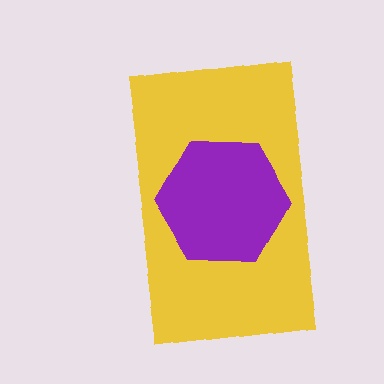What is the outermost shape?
The yellow rectangle.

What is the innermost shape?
The purple hexagon.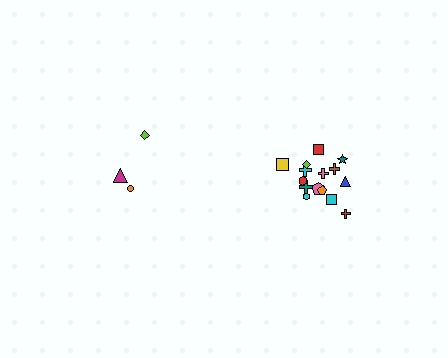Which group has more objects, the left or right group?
The right group.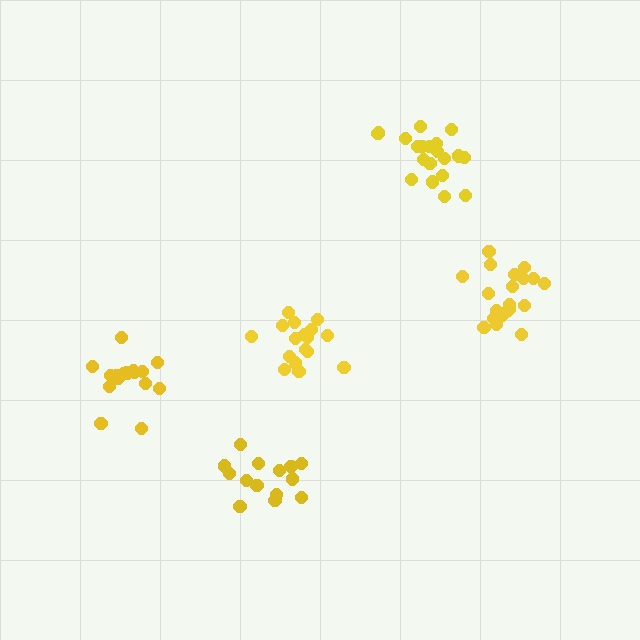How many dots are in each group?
Group 1: 20 dots, Group 2: 14 dots, Group 3: 18 dots, Group 4: 17 dots, Group 5: 20 dots (89 total).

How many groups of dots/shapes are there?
There are 5 groups.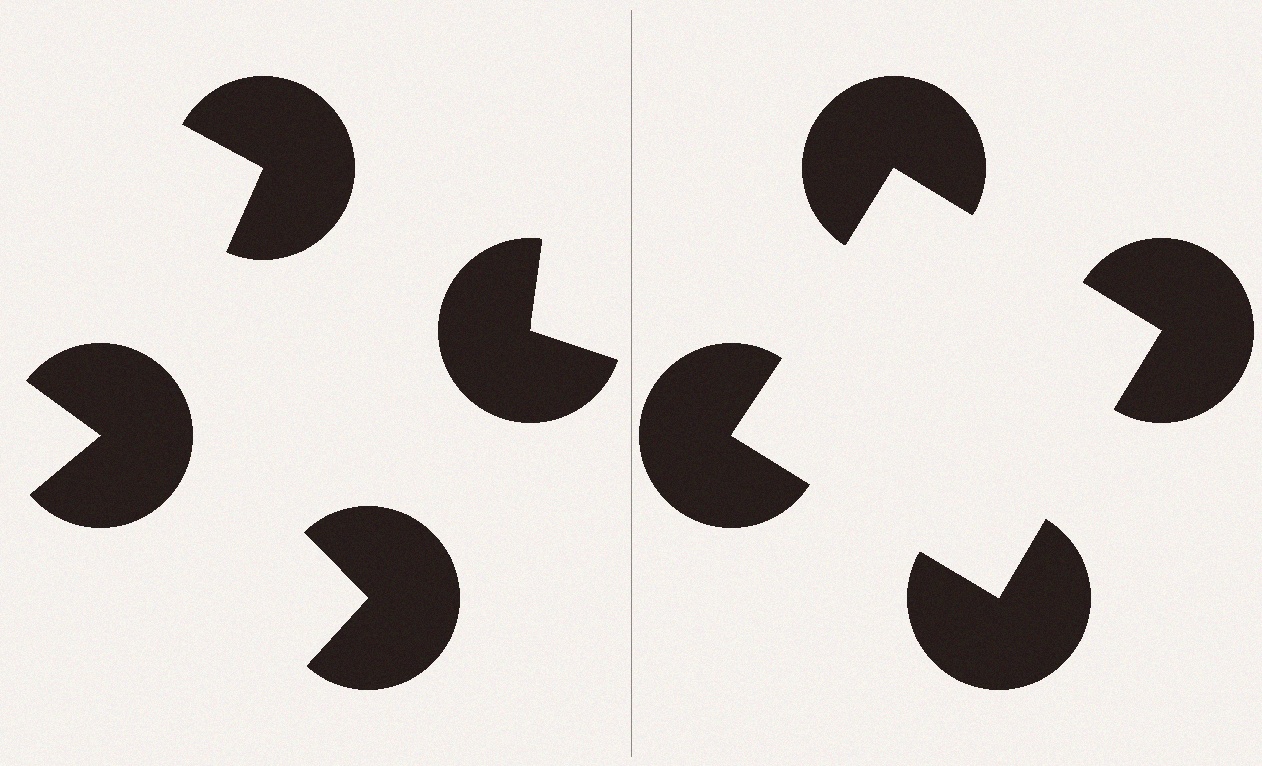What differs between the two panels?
The pac-man discs are positioned identically on both sides; only the wedge orientations differ. On the right they align to a square; on the left they are misaligned.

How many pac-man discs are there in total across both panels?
8 — 4 on each side.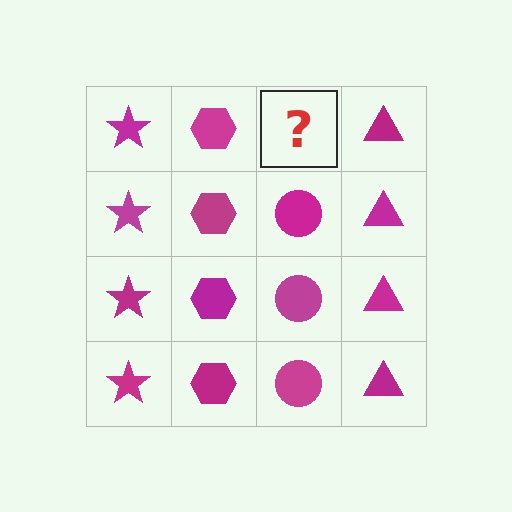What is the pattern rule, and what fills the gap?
The rule is that each column has a consistent shape. The gap should be filled with a magenta circle.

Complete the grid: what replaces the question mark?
The question mark should be replaced with a magenta circle.